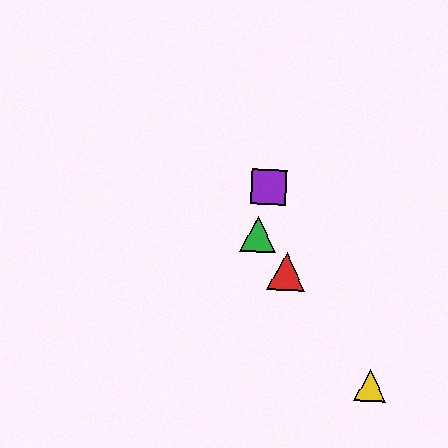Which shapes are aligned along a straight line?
The red triangle, the blue triangle, the green triangle, the yellow triangle are aligned along a straight line.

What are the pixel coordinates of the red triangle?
The red triangle is at (286, 272).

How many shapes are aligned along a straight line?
4 shapes (the red triangle, the blue triangle, the green triangle, the yellow triangle) are aligned along a straight line.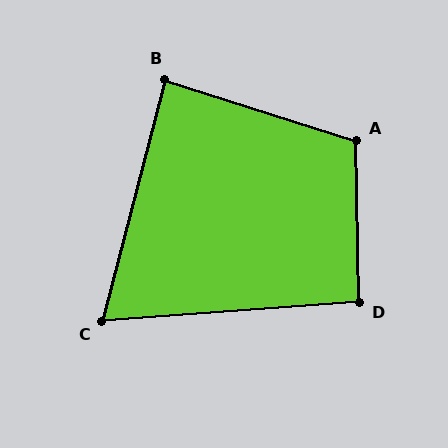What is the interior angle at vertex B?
Approximately 87 degrees (approximately right).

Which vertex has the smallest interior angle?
C, at approximately 71 degrees.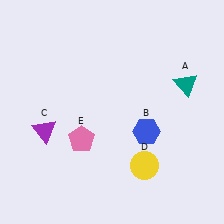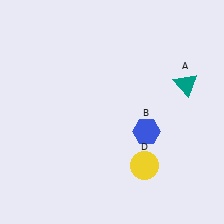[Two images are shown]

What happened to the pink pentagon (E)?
The pink pentagon (E) was removed in Image 2. It was in the bottom-left area of Image 1.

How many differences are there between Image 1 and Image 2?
There are 2 differences between the two images.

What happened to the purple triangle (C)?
The purple triangle (C) was removed in Image 2. It was in the bottom-left area of Image 1.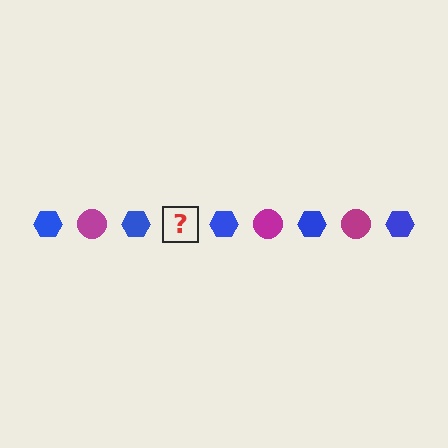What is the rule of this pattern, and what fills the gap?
The rule is that the pattern alternates between blue hexagon and magenta circle. The gap should be filled with a magenta circle.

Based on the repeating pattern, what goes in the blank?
The blank should be a magenta circle.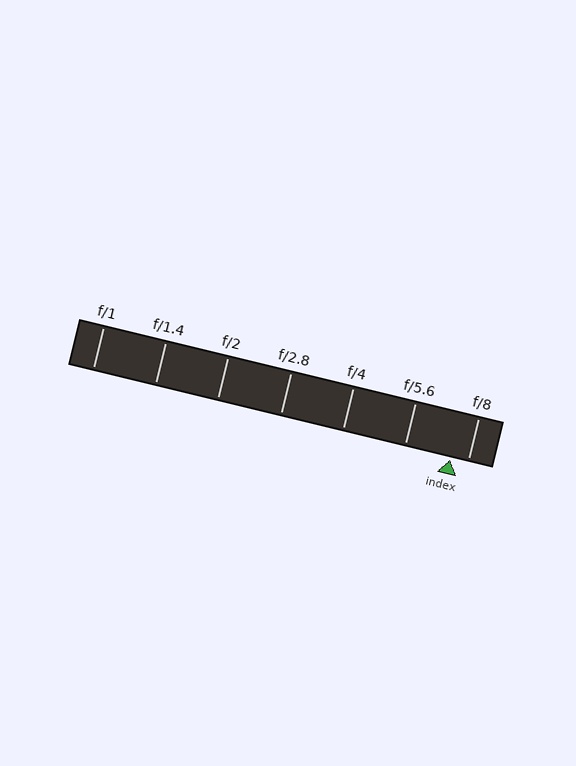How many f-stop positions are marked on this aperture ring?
There are 7 f-stop positions marked.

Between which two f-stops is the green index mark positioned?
The index mark is between f/5.6 and f/8.